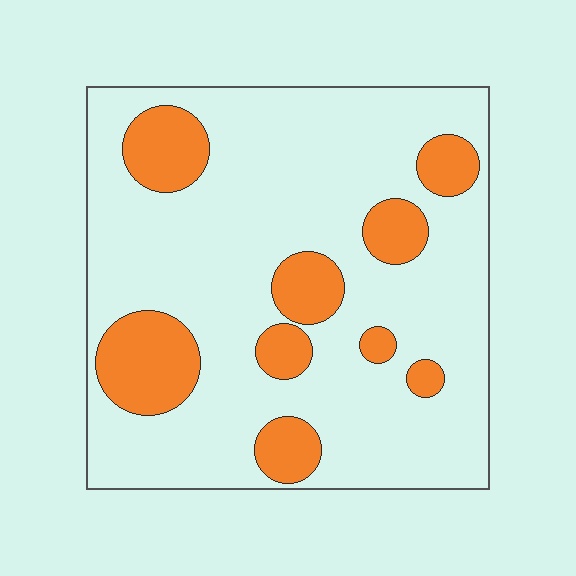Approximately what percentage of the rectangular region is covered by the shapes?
Approximately 20%.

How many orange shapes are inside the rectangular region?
9.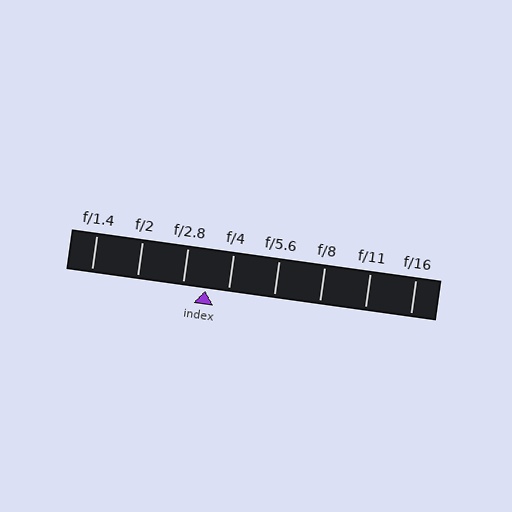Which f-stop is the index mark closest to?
The index mark is closest to f/4.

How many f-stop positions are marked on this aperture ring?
There are 8 f-stop positions marked.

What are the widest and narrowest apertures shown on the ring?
The widest aperture shown is f/1.4 and the narrowest is f/16.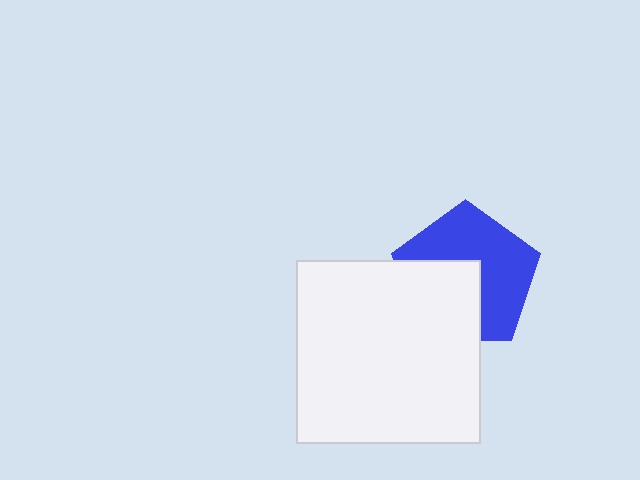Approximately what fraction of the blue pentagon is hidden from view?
Roughly 42% of the blue pentagon is hidden behind the white square.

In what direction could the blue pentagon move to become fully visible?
The blue pentagon could move toward the upper-right. That would shift it out from behind the white square entirely.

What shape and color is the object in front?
The object in front is a white square.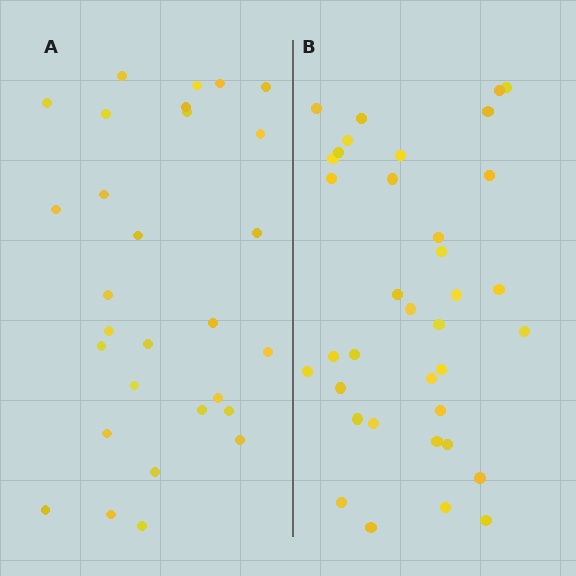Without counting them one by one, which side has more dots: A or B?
Region B (the right region) has more dots.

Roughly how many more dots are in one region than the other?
Region B has roughly 8 or so more dots than region A.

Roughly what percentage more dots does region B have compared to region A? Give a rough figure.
About 25% more.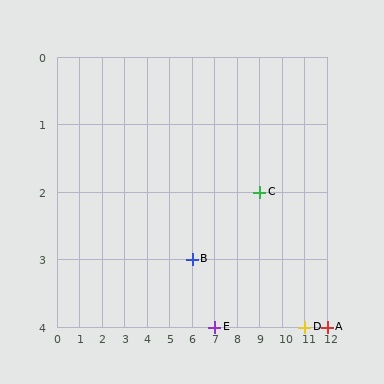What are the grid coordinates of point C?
Point C is at grid coordinates (9, 2).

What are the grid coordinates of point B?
Point B is at grid coordinates (6, 3).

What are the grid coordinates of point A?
Point A is at grid coordinates (12, 4).